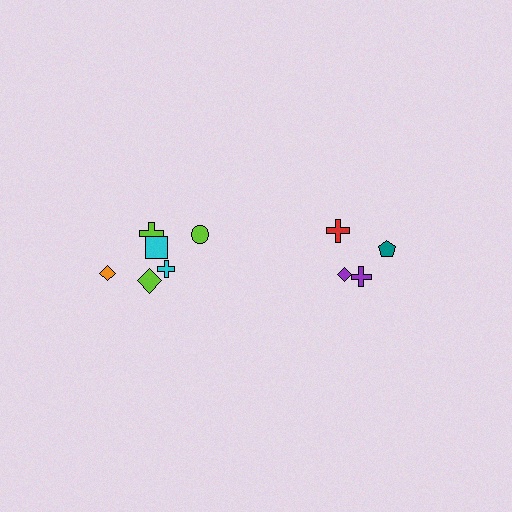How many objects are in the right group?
There are 4 objects.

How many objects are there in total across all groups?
There are 10 objects.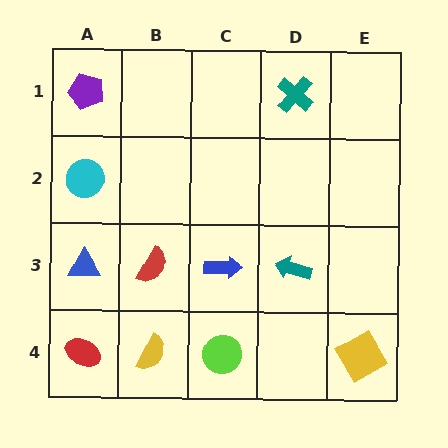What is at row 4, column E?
A yellow diamond.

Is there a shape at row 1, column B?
No, that cell is empty.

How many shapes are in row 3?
4 shapes.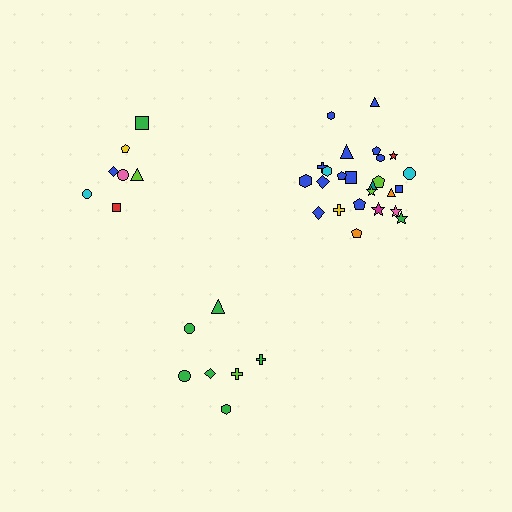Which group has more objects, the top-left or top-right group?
The top-right group.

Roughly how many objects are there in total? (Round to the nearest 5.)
Roughly 40 objects in total.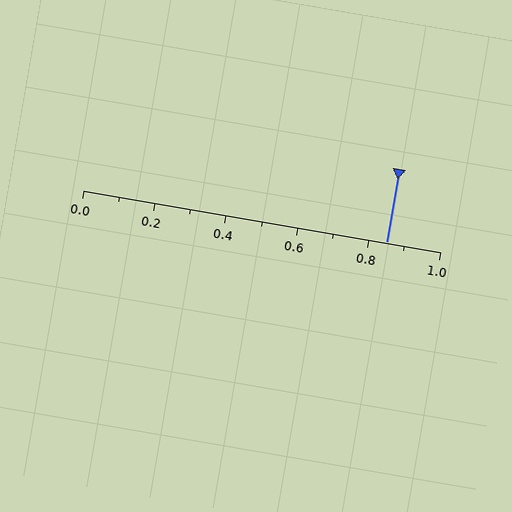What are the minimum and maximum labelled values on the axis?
The axis runs from 0.0 to 1.0.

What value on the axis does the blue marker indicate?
The marker indicates approximately 0.85.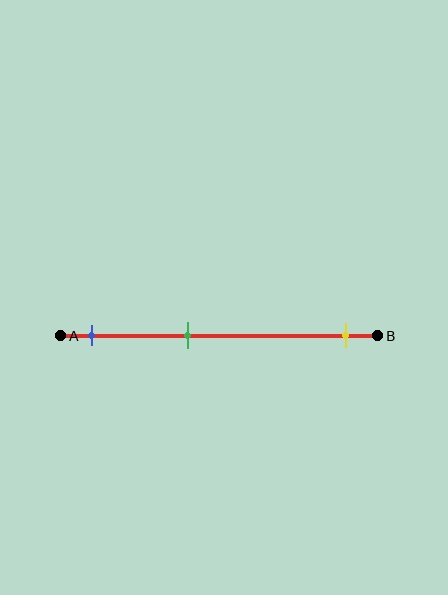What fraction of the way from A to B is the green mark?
The green mark is approximately 40% (0.4) of the way from A to B.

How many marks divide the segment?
There are 3 marks dividing the segment.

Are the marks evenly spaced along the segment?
No, the marks are not evenly spaced.